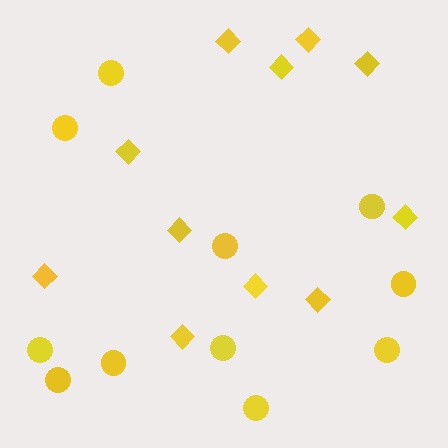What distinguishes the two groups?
There are 2 groups: one group of diamonds (11) and one group of circles (11).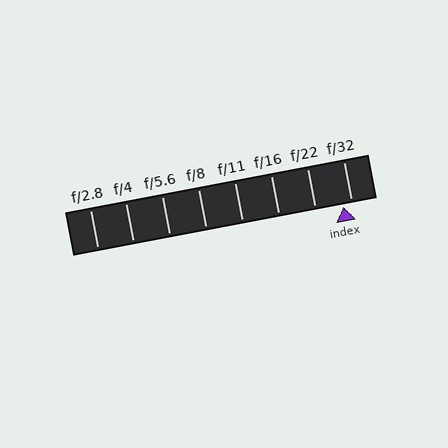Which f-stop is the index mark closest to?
The index mark is closest to f/32.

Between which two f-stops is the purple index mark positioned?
The index mark is between f/22 and f/32.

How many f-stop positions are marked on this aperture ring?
There are 8 f-stop positions marked.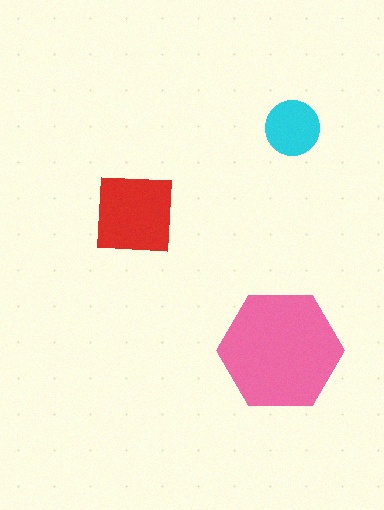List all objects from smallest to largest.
The cyan circle, the red square, the pink hexagon.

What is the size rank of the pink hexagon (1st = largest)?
1st.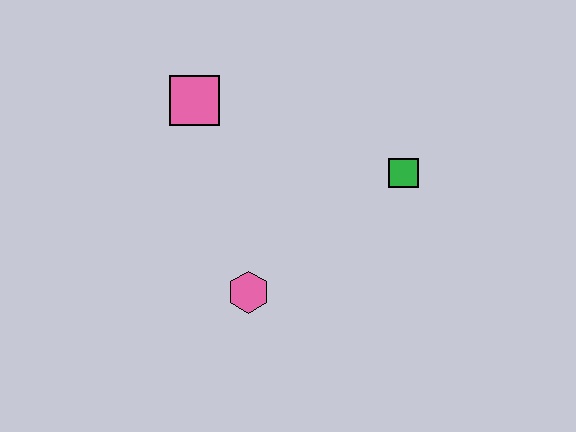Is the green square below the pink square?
Yes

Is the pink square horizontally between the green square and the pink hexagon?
No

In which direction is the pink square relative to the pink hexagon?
The pink square is above the pink hexagon.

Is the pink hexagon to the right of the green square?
No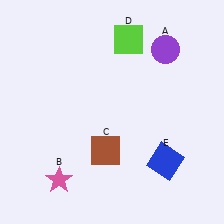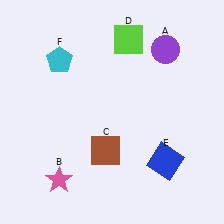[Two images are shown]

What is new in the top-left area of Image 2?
A cyan pentagon (F) was added in the top-left area of Image 2.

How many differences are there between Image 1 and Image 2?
There is 1 difference between the two images.